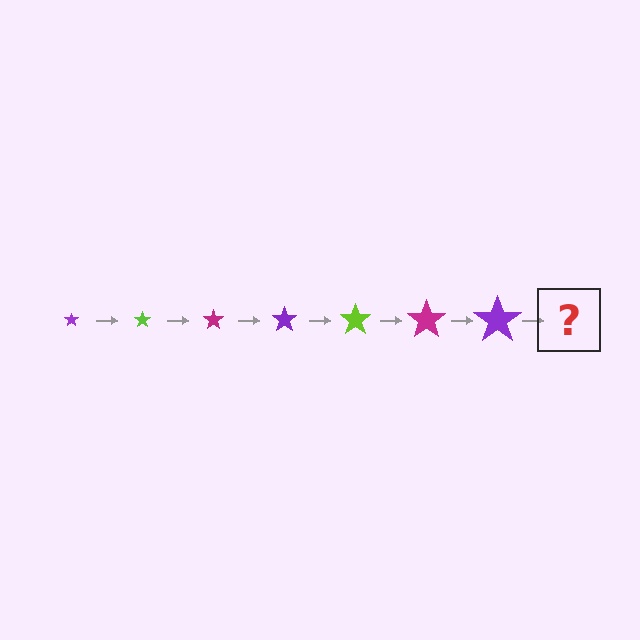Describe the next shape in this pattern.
It should be a lime star, larger than the previous one.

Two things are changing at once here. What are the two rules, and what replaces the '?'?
The two rules are that the star grows larger each step and the color cycles through purple, lime, and magenta. The '?' should be a lime star, larger than the previous one.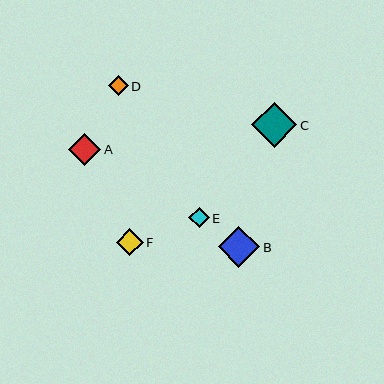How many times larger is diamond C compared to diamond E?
Diamond C is approximately 2.3 times the size of diamond E.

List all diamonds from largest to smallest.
From largest to smallest: C, B, A, F, E, D.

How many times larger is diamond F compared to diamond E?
Diamond F is approximately 1.3 times the size of diamond E.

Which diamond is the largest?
Diamond C is the largest with a size of approximately 45 pixels.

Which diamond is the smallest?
Diamond D is the smallest with a size of approximately 20 pixels.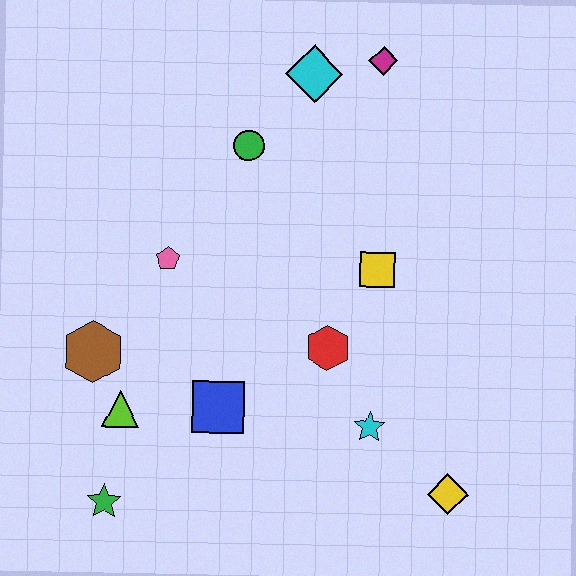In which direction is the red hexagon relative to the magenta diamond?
The red hexagon is below the magenta diamond.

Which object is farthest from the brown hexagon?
The magenta diamond is farthest from the brown hexagon.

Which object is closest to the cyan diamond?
The magenta diamond is closest to the cyan diamond.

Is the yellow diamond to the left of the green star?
No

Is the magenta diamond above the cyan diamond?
Yes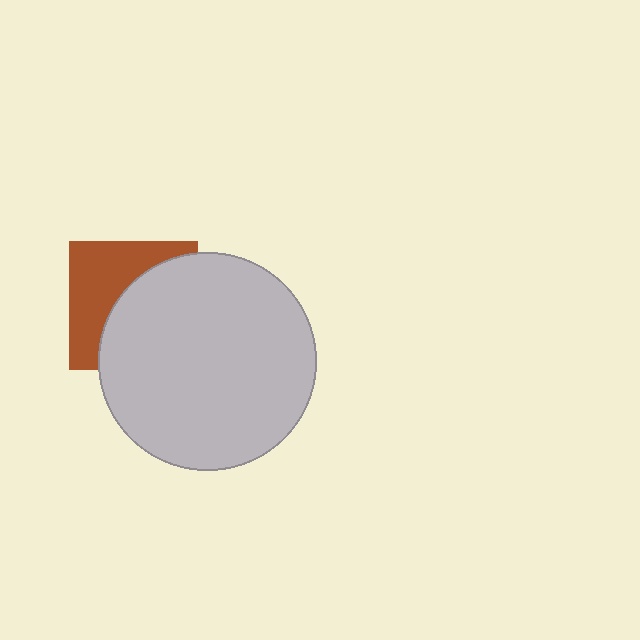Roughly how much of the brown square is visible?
A small part of it is visible (roughly 44%).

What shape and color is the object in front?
The object in front is a light gray circle.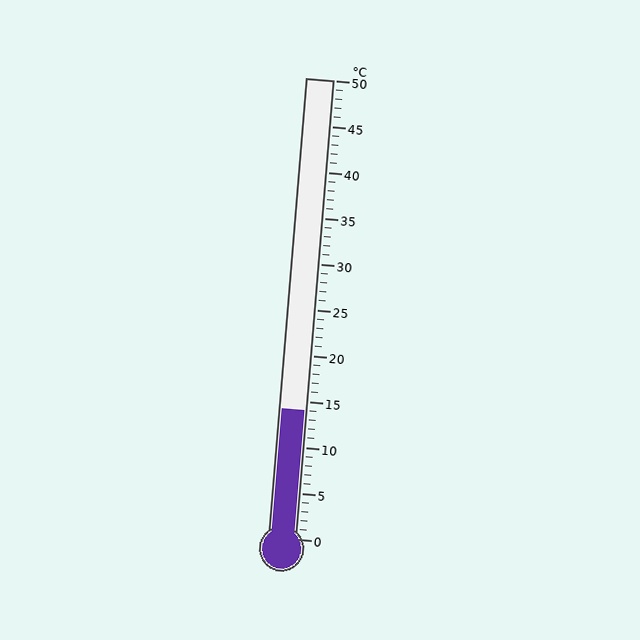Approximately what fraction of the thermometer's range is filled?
The thermometer is filled to approximately 30% of its range.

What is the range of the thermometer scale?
The thermometer scale ranges from 0°C to 50°C.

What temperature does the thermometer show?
The thermometer shows approximately 14°C.